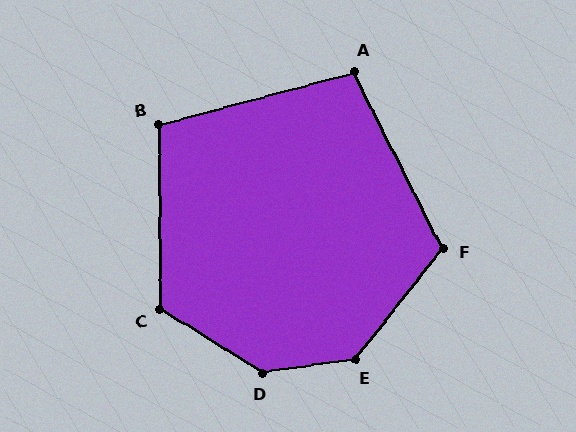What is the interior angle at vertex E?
Approximately 136 degrees (obtuse).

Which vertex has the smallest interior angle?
A, at approximately 102 degrees.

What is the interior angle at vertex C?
Approximately 122 degrees (obtuse).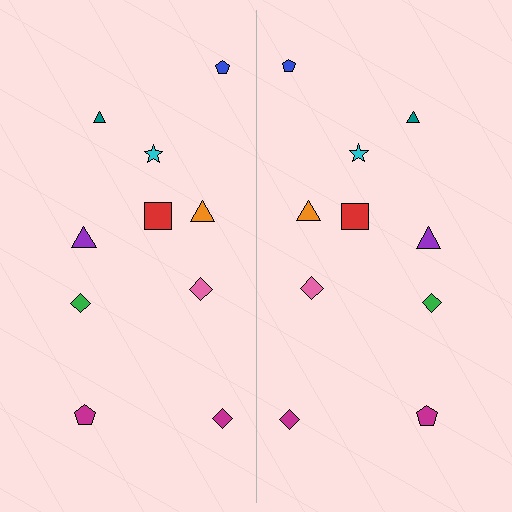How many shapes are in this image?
There are 20 shapes in this image.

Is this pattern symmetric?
Yes, this pattern has bilateral (reflection) symmetry.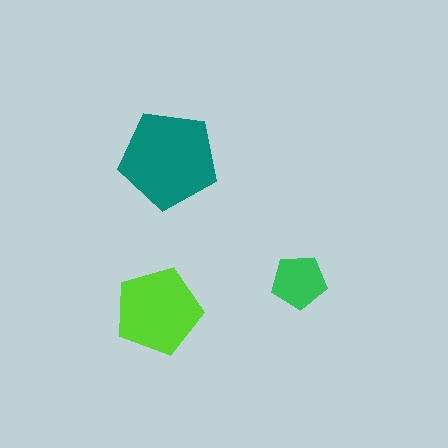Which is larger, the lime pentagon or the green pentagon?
The lime one.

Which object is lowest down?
The lime pentagon is bottommost.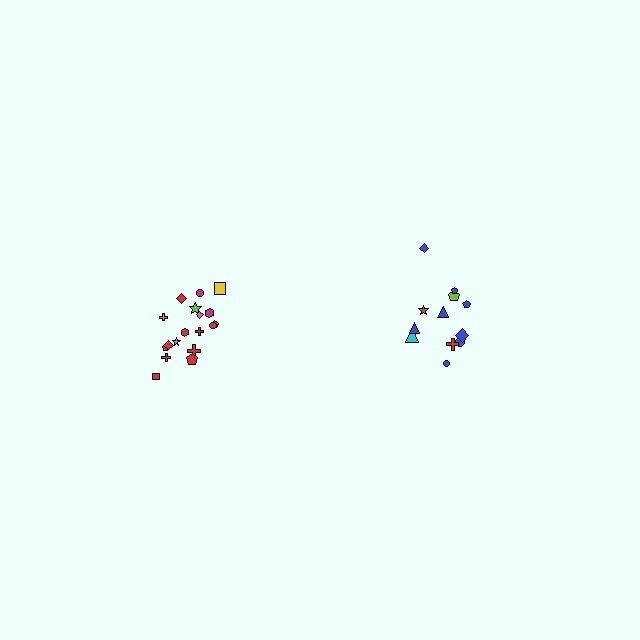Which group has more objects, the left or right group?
The left group.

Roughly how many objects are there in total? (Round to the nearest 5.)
Roughly 30 objects in total.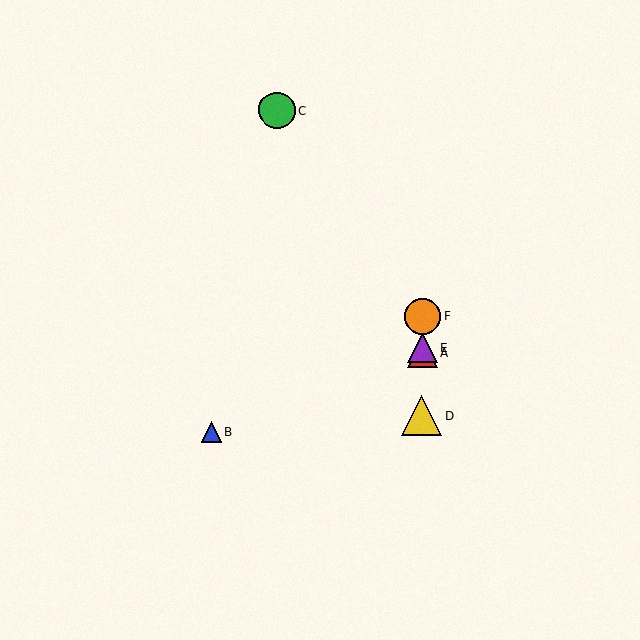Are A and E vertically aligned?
Yes, both are at x≈422.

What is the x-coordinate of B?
Object B is at x≈211.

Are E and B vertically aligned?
No, E is at x≈422 and B is at x≈211.